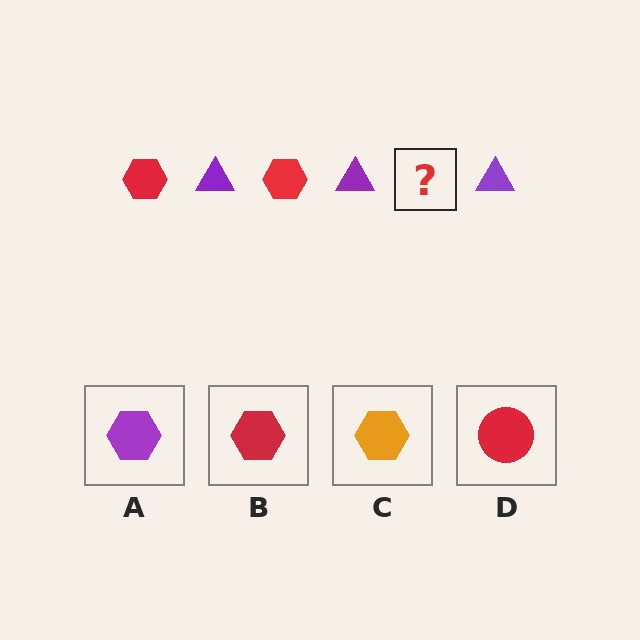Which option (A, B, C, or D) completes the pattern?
B.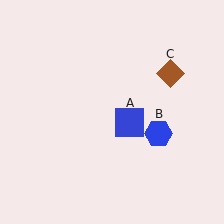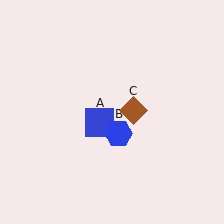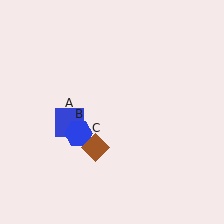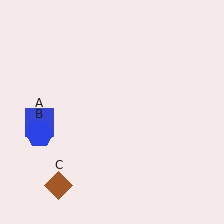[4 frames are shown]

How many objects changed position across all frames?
3 objects changed position: blue square (object A), blue hexagon (object B), brown diamond (object C).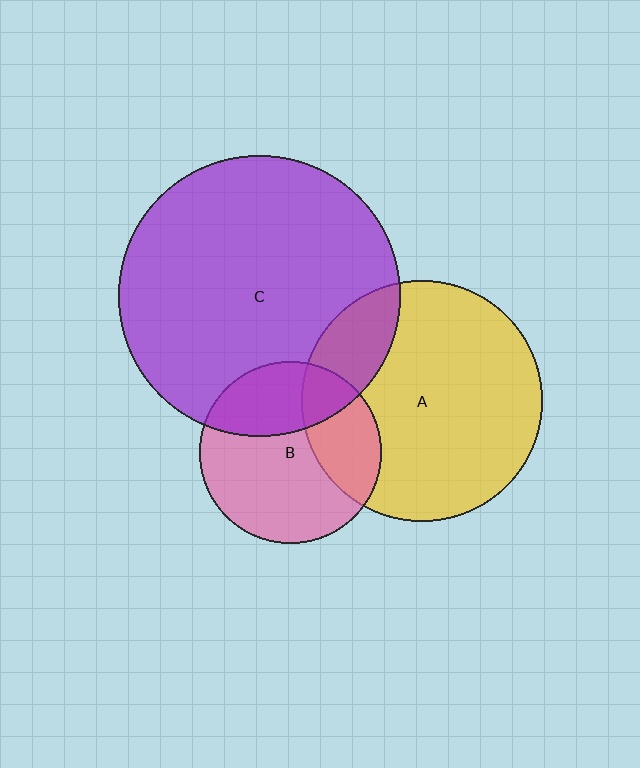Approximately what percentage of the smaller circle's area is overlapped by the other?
Approximately 20%.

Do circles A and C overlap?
Yes.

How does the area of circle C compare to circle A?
Approximately 1.4 times.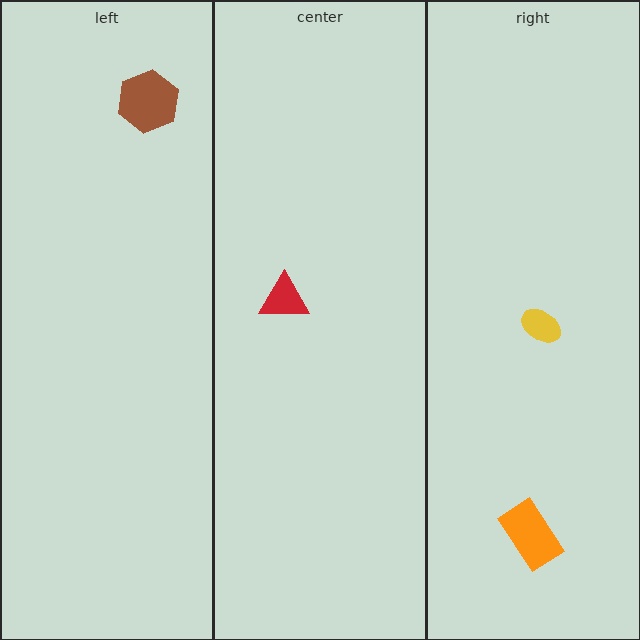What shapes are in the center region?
The red triangle.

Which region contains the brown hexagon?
The left region.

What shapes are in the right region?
The orange rectangle, the yellow ellipse.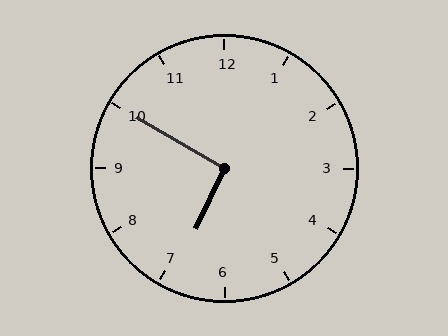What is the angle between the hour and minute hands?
Approximately 95 degrees.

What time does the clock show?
6:50.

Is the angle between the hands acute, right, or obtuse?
It is right.